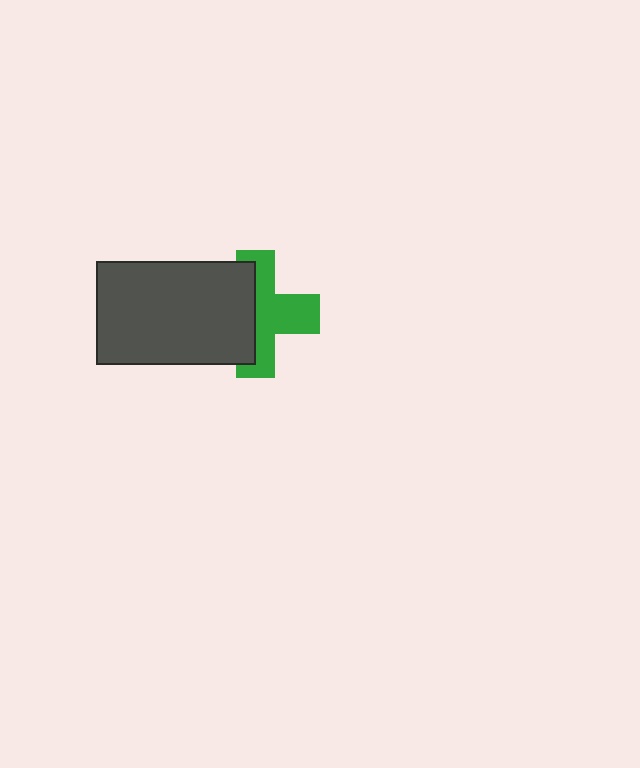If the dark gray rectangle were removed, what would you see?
You would see the complete green cross.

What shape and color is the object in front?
The object in front is a dark gray rectangle.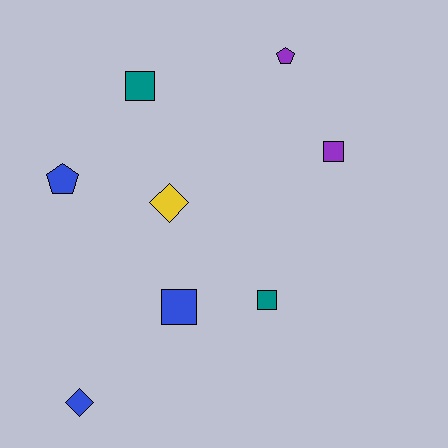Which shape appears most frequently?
Square, with 4 objects.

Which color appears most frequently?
Blue, with 3 objects.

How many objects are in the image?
There are 8 objects.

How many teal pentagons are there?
There are no teal pentagons.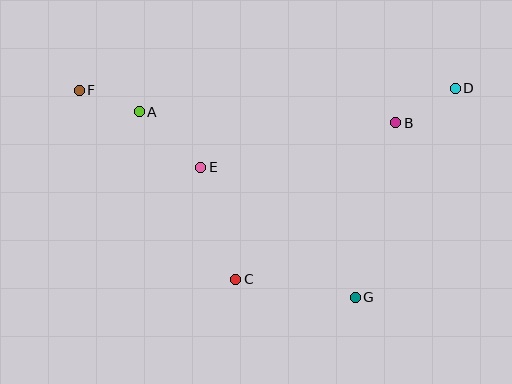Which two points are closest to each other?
Points A and F are closest to each other.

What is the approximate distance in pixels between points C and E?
The distance between C and E is approximately 117 pixels.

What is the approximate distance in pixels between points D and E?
The distance between D and E is approximately 266 pixels.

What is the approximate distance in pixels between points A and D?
The distance between A and D is approximately 317 pixels.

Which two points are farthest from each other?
Points D and F are farthest from each other.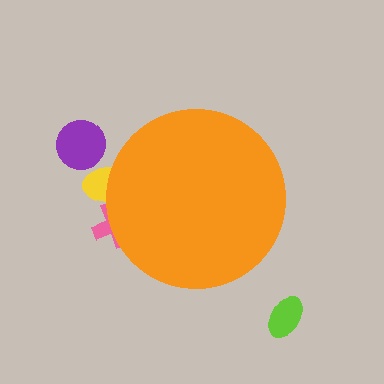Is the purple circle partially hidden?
No, the purple circle is fully visible.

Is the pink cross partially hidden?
Yes, the pink cross is partially hidden behind the orange circle.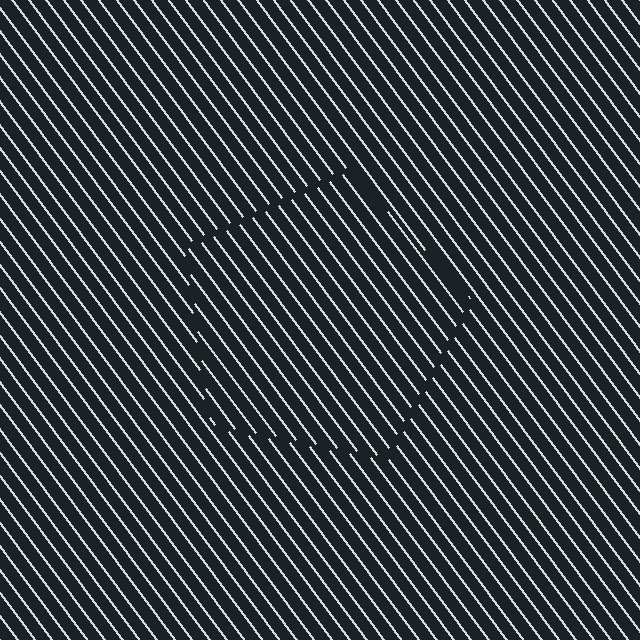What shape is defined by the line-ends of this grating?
An illusory pentagon. The interior of the shape contains the same grating, shifted by half a period — the contour is defined by the phase discontinuity where line-ends from the inner and outer gratings abut.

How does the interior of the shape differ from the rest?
The interior of the shape contains the same grating, shifted by half a period — the contour is defined by the phase discontinuity where line-ends from the inner and outer gratings abut.